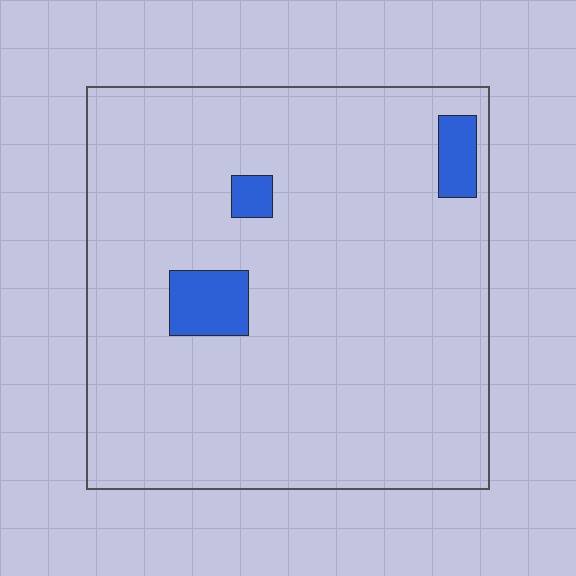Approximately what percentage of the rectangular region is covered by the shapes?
Approximately 5%.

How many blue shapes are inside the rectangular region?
3.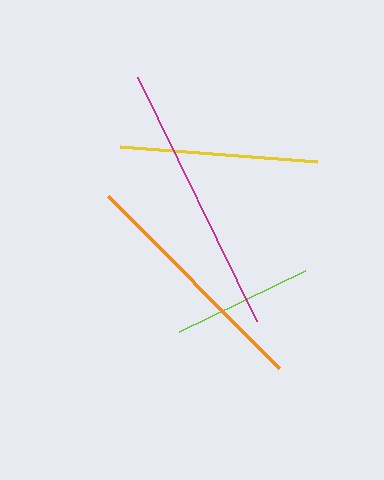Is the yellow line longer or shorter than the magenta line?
The magenta line is longer than the yellow line.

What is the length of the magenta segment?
The magenta segment is approximately 271 pixels long.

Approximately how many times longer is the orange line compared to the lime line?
The orange line is approximately 1.7 times the length of the lime line.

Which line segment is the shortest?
The lime line is the shortest at approximately 140 pixels.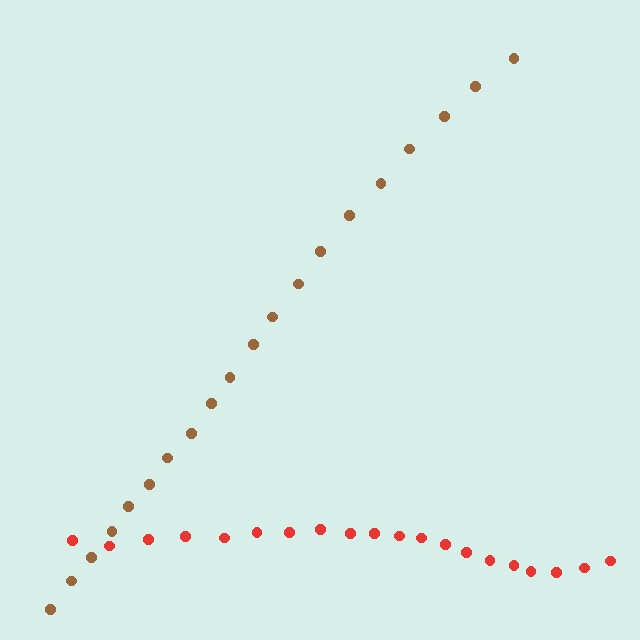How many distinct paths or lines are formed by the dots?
There are 2 distinct paths.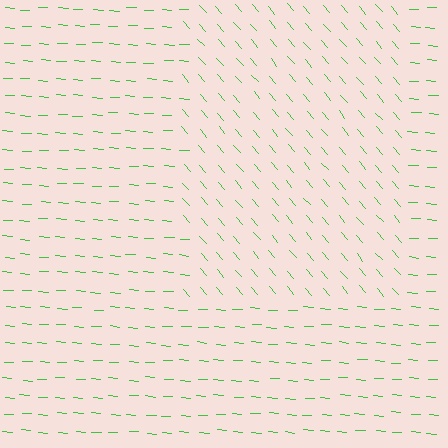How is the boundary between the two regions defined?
The boundary is defined purely by a change in line orientation (approximately 45 degrees difference). All lines are the same color and thickness.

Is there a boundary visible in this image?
Yes, there is a texture boundary formed by a change in line orientation.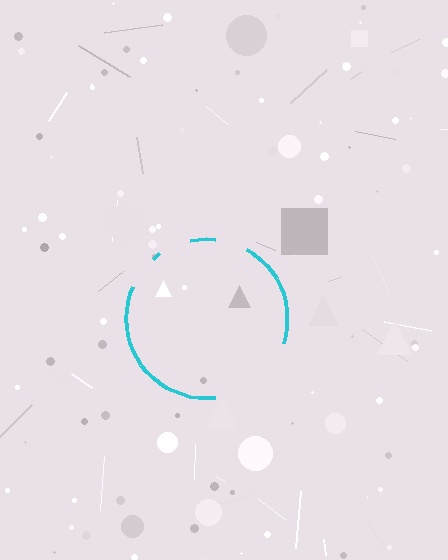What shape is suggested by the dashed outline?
The dashed outline suggests a circle.